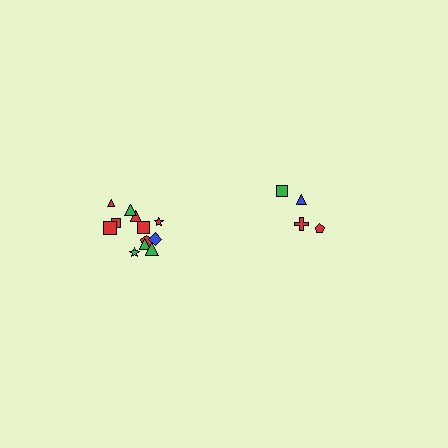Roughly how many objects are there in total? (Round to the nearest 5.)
Roughly 15 objects in total.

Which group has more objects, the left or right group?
The left group.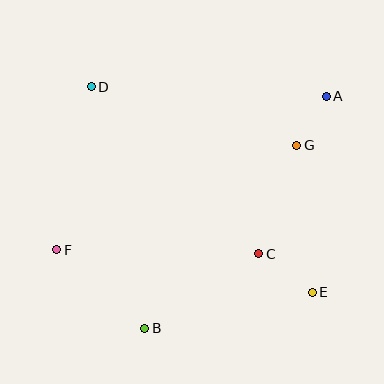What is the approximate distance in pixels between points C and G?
The distance between C and G is approximately 115 pixels.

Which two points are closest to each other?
Points A and G are closest to each other.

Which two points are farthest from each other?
Points A and F are farthest from each other.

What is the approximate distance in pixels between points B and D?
The distance between B and D is approximately 248 pixels.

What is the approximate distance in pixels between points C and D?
The distance between C and D is approximately 237 pixels.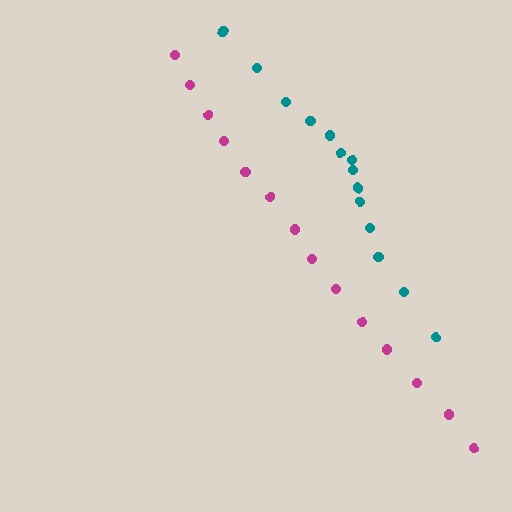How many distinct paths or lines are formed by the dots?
There are 2 distinct paths.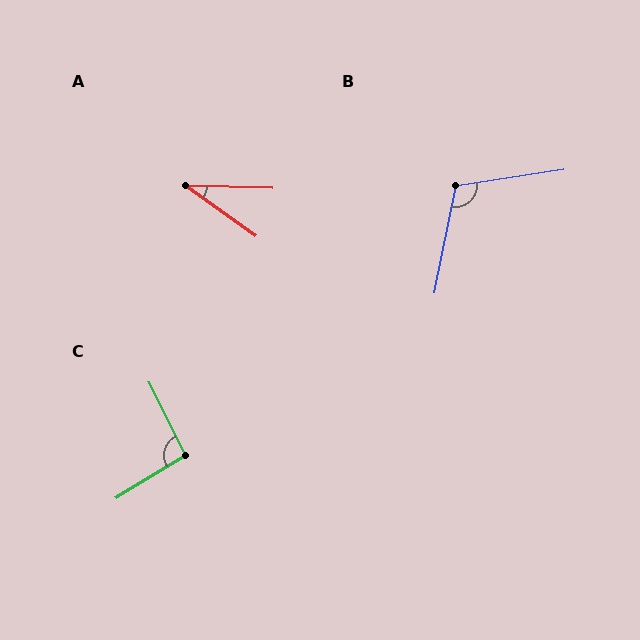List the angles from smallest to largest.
A (34°), C (95°), B (110°).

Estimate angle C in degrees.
Approximately 95 degrees.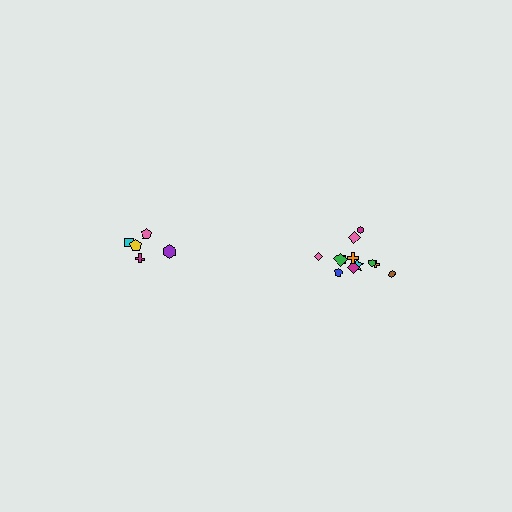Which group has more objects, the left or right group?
The right group.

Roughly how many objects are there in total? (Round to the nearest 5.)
Roughly 15 objects in total.